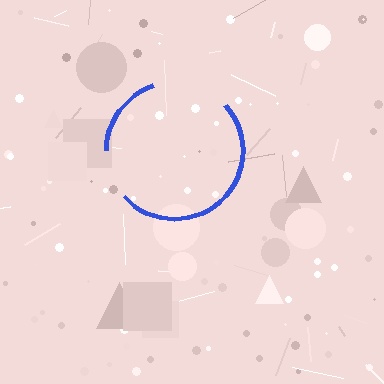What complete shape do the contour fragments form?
The contour fragments form a circle.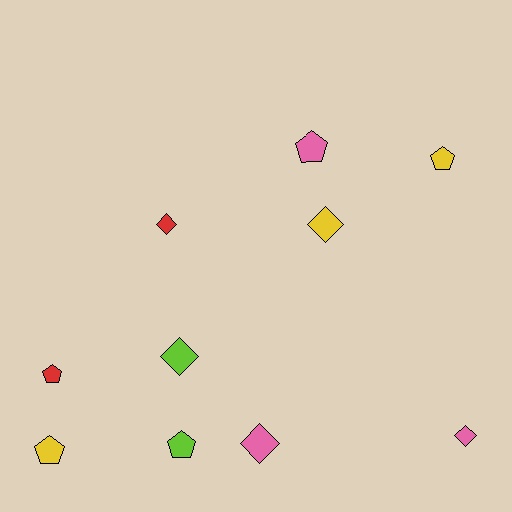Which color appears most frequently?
Yellow, with 3 objects.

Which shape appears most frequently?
Diamond, with 5 objects.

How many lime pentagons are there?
There is 1 lime pentagon.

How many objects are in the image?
There are 10 objects.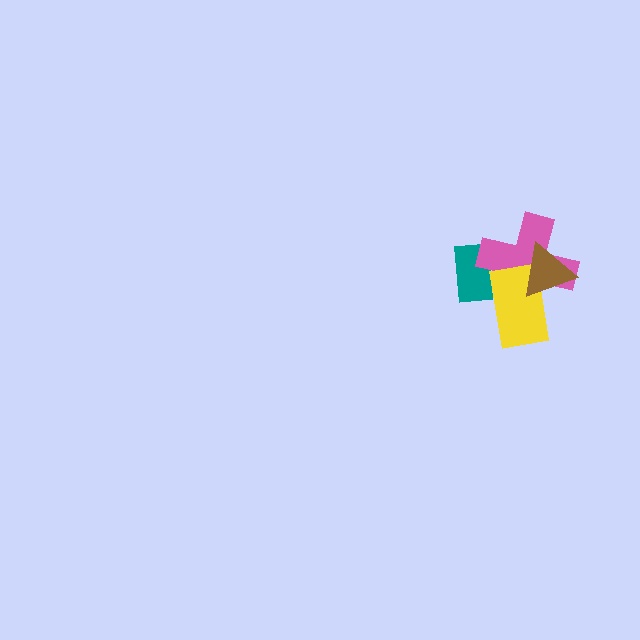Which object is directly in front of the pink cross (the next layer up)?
The yellow rectangle is directly in front of the pink cross.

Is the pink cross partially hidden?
Yes, it is partially covered by another shape.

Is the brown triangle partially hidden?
No, no other shape covers it.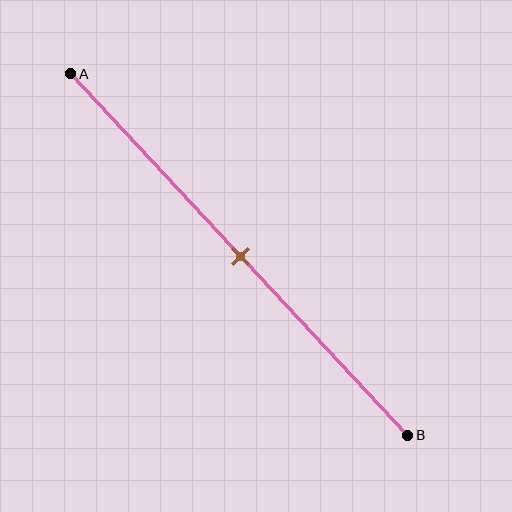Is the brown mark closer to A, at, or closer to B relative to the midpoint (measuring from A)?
The brown mark is approximately at the midpoint of segment AB.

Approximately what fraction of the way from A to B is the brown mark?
The brown mark is approximately 50% of the way from A to B.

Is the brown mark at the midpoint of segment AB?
Yes, the mark is approximately at the midpoint.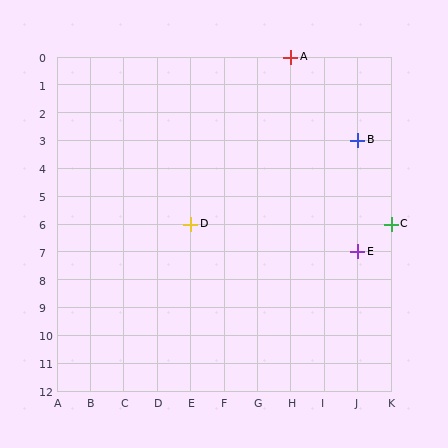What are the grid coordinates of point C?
Point C is at grid coordinates (K, 6).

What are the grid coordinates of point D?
Point D is at grid coordinates (E, 6).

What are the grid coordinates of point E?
Point E is at grid coordinates (J, 7).